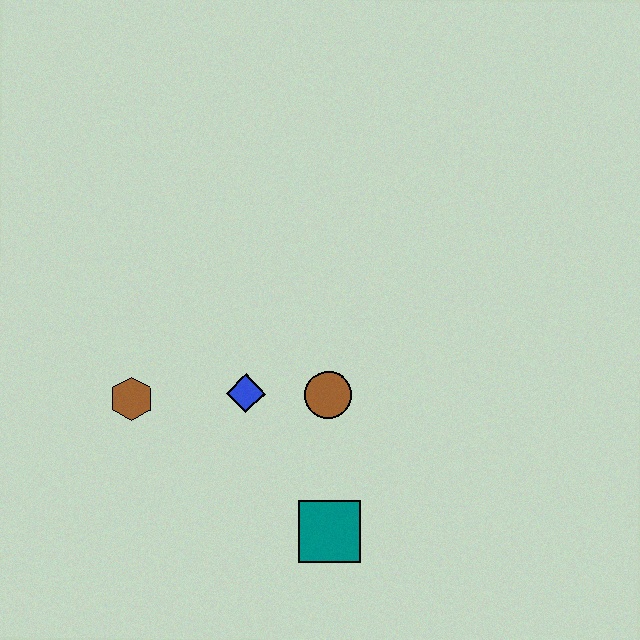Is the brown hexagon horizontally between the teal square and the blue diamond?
No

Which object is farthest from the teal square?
The brown hexagon is farthest from the teal square.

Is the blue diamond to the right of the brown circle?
No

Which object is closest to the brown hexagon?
The blue diamond is closest to the brown hexagon.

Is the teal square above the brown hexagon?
No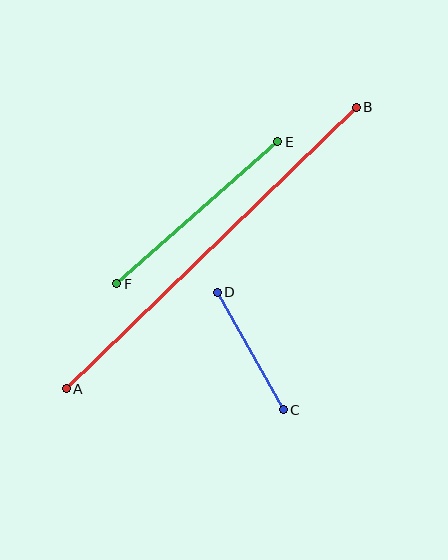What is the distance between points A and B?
The distance is approximately 404 pixels.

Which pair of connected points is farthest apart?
Points A and B are farthest apart.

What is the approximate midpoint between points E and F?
The midpoint is at approximately (197, 213) pixels.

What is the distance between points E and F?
The distance is approximately 215 pixels.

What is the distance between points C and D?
The distance is approximately 135 pixels.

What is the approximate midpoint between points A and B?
The midpoint is at approximately (211, 248) pixels.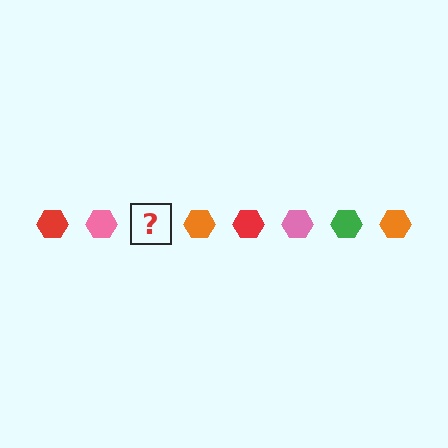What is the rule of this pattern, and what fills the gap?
The rule is that the pattern cycles through red, pink, green, orange hexagons. The gap should be filled with a green hexagon.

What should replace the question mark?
The question mark should be replaced with a green hexagon.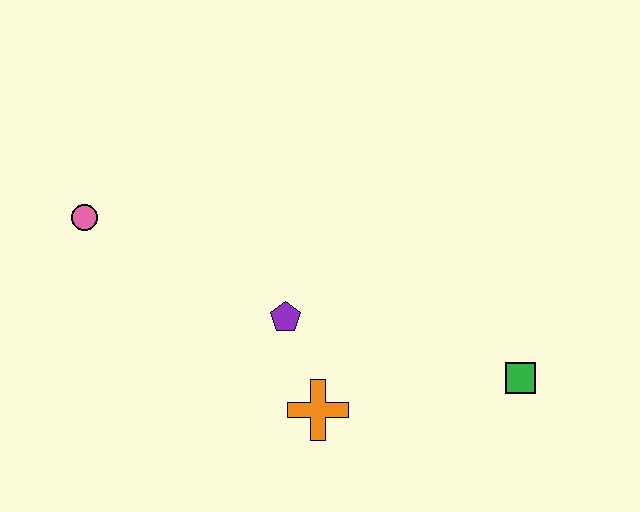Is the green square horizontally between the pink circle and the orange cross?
No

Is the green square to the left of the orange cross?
No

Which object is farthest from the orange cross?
The pink circle is farthest from the orange cross.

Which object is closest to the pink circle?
The purple pentagon is closest to the pink circle.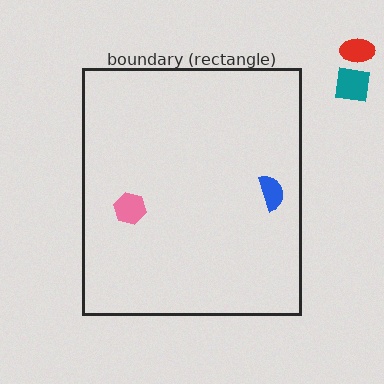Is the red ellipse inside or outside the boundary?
Outside.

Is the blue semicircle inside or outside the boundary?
Inside.